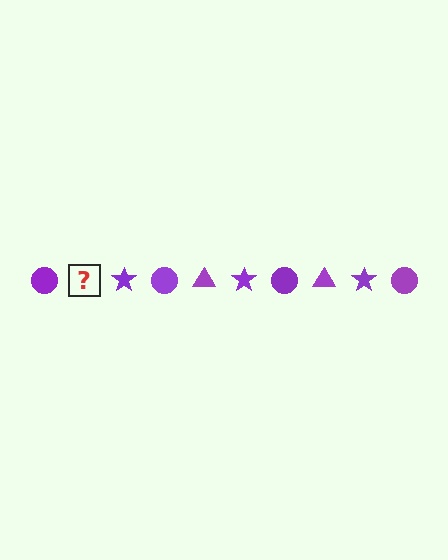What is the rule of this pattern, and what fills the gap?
The rule is that the pattern cycles through circle, triangle, star shapes in purple. The gap should be filled with a purple triangle.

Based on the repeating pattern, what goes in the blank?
The blank should be a purple triangle.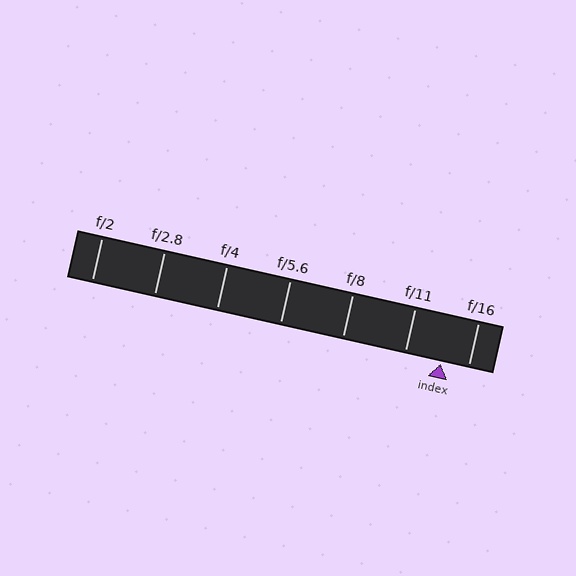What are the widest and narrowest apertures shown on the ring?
The widest aperture shown is f/2 and the narrowest is f/16.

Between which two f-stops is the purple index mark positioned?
The index mark is between f/11 and f/16.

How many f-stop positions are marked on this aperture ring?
There are 7 f-stop positions marked.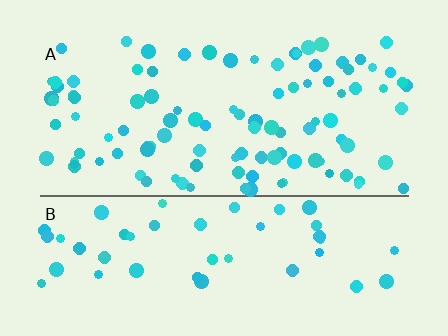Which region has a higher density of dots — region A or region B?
A (the top).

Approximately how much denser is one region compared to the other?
Approximately 2.0× — region A over region B.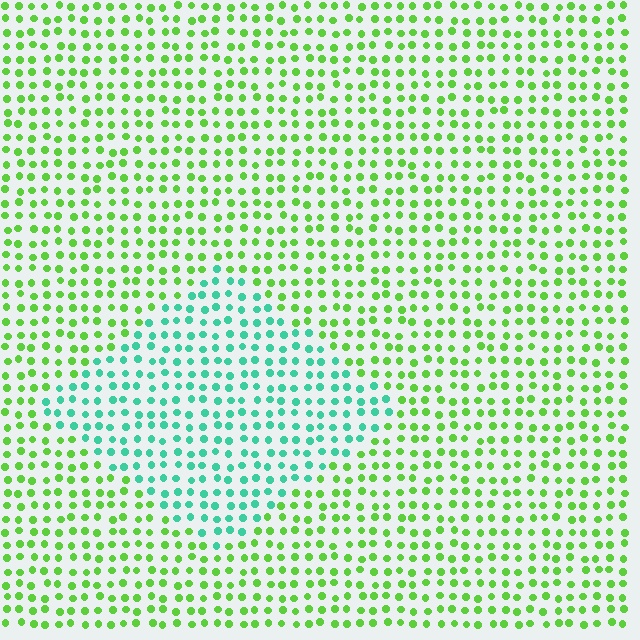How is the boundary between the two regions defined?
The boundary is defined purely by a slight shift in hue (about 54 degrees). Spacing, size, and orientation are identical on both sides.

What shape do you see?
I see a diamond.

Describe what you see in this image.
The image is filled with small lime elements in a uniform arrangement. A diamond-shaped region is visible where the elements are tinted to a slightly different hue, forming a subtle color boundary.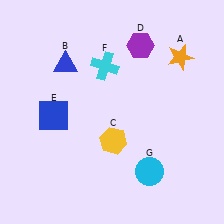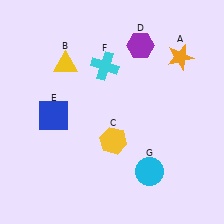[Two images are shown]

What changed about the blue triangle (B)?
In Image 1, B is blue. In Image 2, it changed to yellow.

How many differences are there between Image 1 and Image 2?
There is 1 difference between the two images.